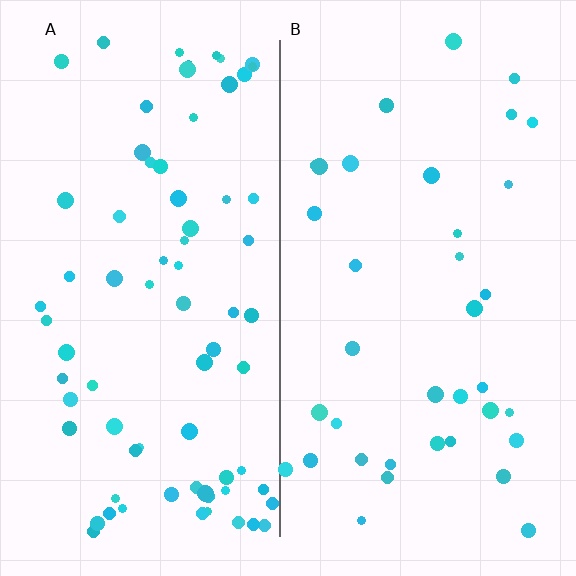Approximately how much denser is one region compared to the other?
Approximately 2.0× — region A over region B.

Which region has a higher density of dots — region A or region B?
A (the left).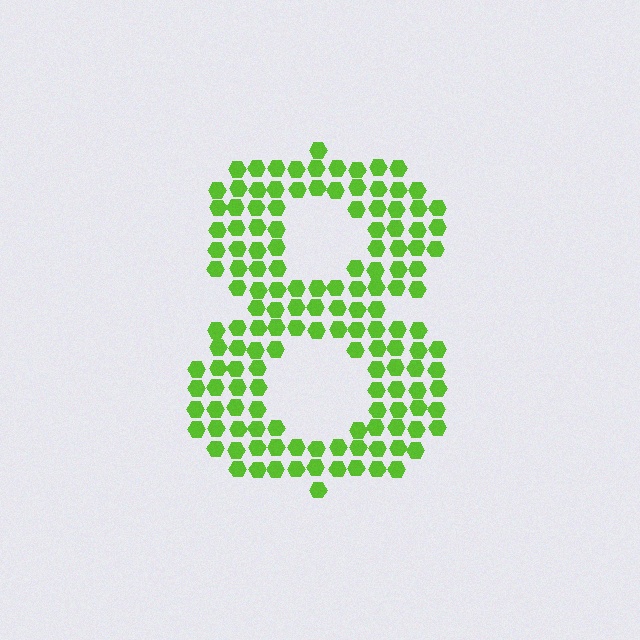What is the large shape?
The large shape is the digit 8.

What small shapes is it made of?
It is made of small hexagons.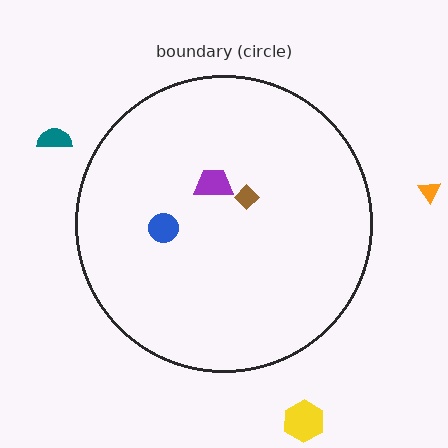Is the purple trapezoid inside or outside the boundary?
Inside.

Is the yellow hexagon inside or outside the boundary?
Outside.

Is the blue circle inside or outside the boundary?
Inside.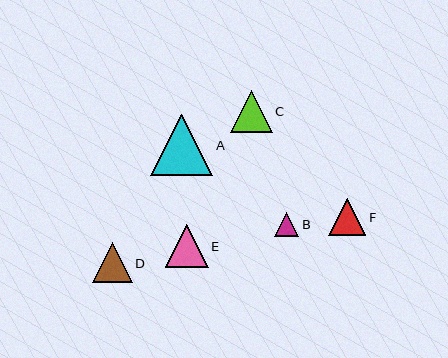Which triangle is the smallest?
Triangle B is the smallest with a size of approximately 24 pixels.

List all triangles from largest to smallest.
From largest to smallest: A, E, C, D, F, B.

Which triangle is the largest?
Triangle A is the largest with a size of approximately 62 pixels.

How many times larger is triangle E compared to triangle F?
Triangle E is approximately 1.2 times the size of triangle F.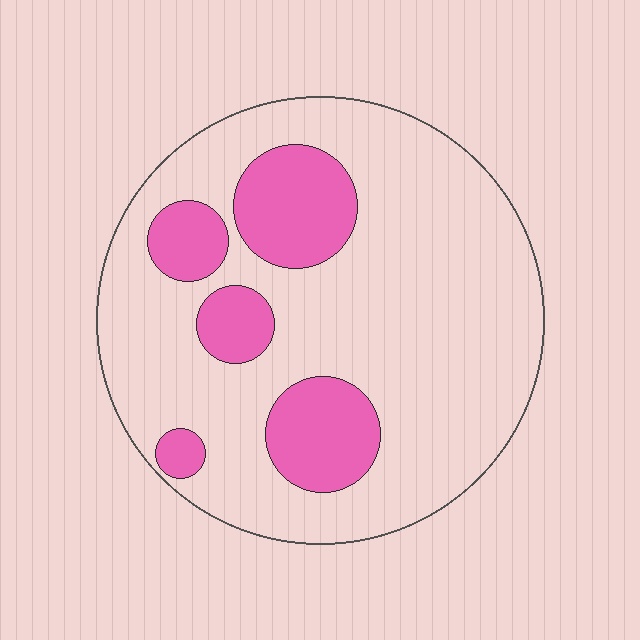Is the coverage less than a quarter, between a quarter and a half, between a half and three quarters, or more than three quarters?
Less than a quarter.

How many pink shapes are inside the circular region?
5.